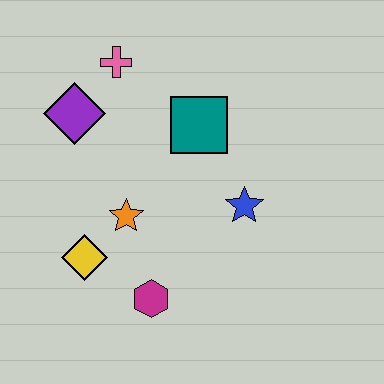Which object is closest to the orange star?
The yellow diamond is closest to the orange star.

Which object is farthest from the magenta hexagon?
The pink cross is farthest from the magenta hexagon.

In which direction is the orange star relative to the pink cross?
The orange star is below the pink cross.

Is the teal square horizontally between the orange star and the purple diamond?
No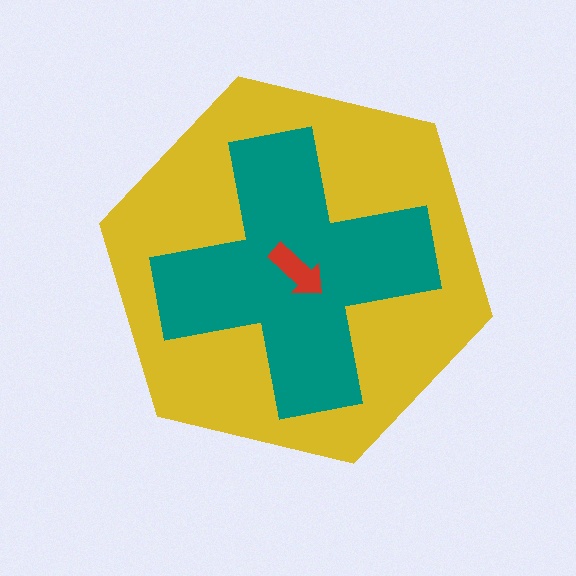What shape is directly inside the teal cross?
The red arrow.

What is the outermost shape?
The yellow hexagon.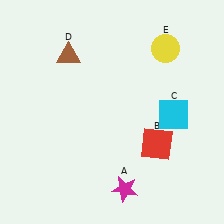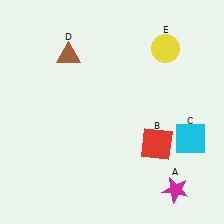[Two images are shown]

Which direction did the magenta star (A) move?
The magenta star (A) moved right.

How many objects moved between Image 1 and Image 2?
2 objects moved between the two images.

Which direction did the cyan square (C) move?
The cyan square (C) moved down.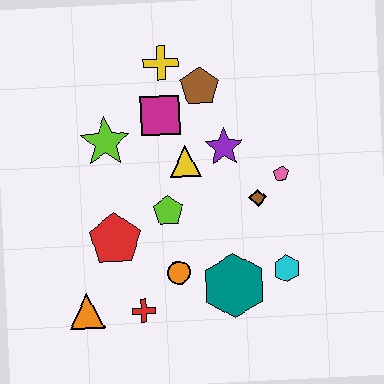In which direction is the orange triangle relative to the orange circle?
The orange triangle is to the left of the orange circle.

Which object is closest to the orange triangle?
The red cross is closest to the orange triangle.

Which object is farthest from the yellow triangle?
The orange triangle is farthest from the yellow triangle.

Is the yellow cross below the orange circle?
No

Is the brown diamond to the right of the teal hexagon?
Yes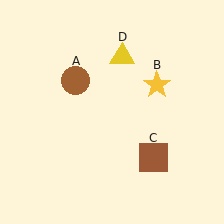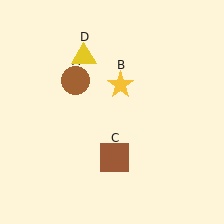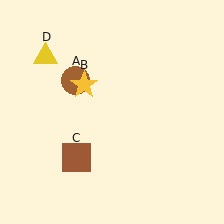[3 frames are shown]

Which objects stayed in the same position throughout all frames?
Brown circle (object A) remained stationary.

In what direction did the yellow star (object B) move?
The yellow star (object B) moved left.